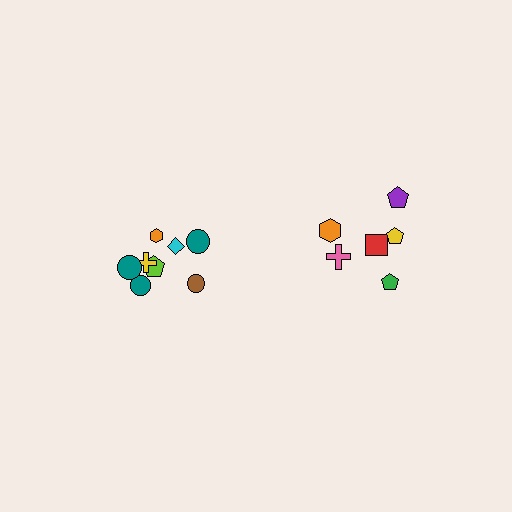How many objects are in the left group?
There are 8 objects.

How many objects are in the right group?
There are 6 objects.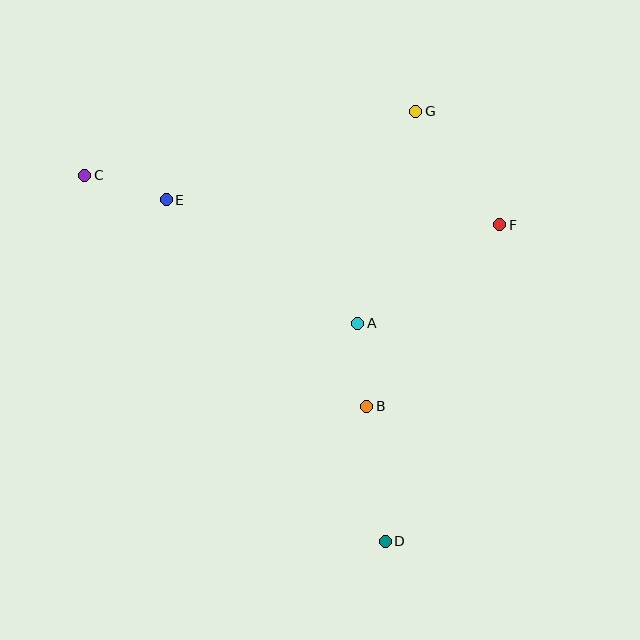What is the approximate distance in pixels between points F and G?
The distance between F and G is approximately 141 pixels.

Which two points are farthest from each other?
Points C and D are farthest from each other.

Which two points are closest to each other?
Points A and B are closest to each other.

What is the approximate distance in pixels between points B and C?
The distance between B and C is approximately 365 pixels.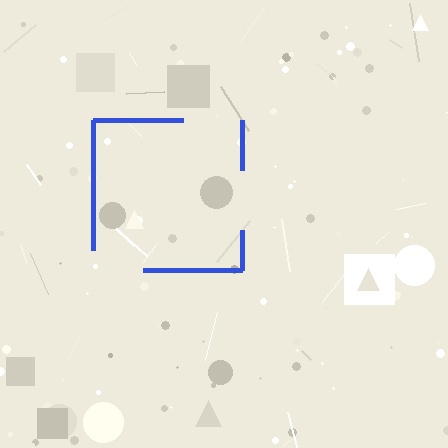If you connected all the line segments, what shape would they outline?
They would outline a square.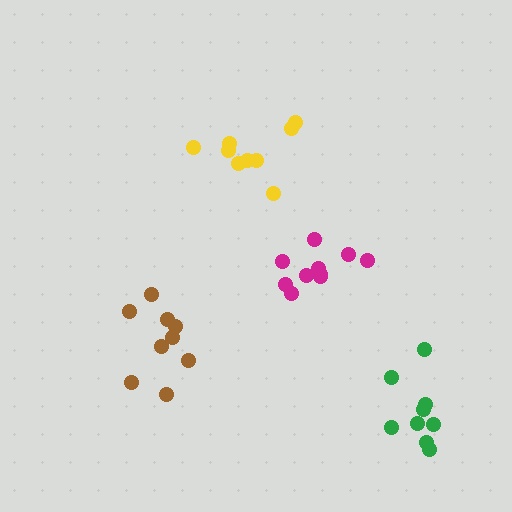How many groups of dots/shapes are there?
There are 4 groups.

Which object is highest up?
The yellow cluster is topmost.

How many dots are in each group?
Group 1: 9 dots, Group 2: 9 dots, Group 3: 9 dots, Group 4: 10 dots (37 total).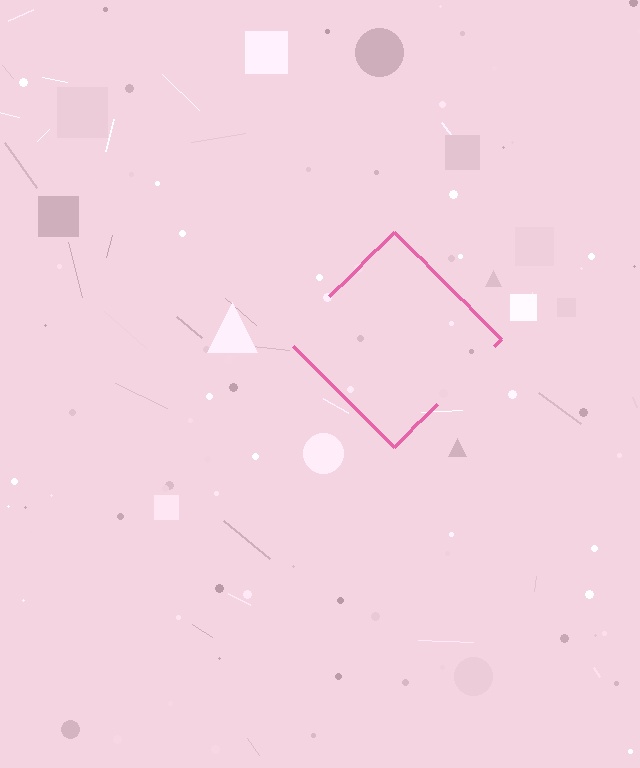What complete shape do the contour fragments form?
The contour fragments form a diamond.